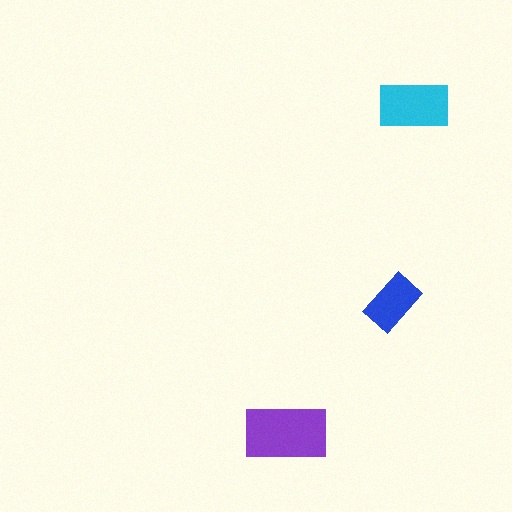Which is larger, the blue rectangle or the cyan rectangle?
The cyan one.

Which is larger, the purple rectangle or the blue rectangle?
The purple one.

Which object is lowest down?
The purple rectangle is bottommost.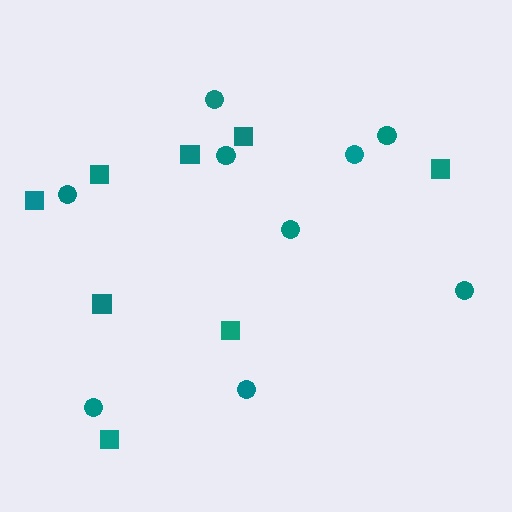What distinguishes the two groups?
There are 2 groups: one group of circles (9) and one group of squares (8).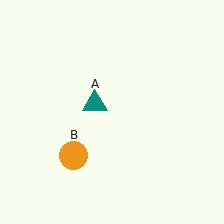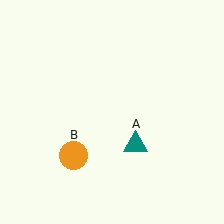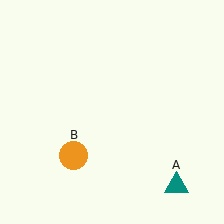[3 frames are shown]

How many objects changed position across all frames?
1 object changed position: teal triangle (object A).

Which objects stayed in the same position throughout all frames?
Orange circle (object B) remained stationary.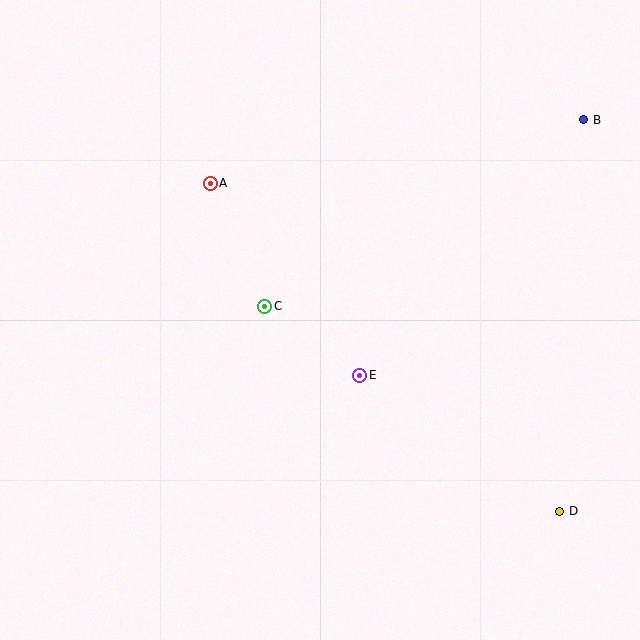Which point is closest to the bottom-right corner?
Point D is closest to the bottom-right corner.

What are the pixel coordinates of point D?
Point D is at (560, 511).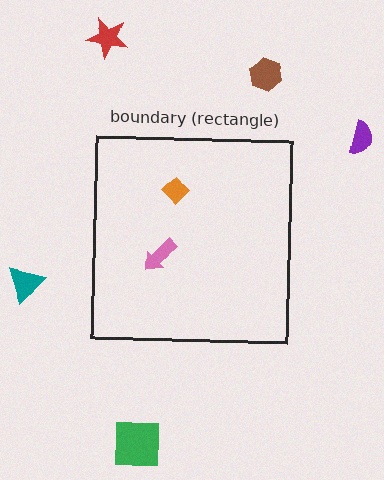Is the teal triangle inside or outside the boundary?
Outside.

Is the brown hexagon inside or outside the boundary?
Outside.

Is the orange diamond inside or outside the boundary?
Inside.